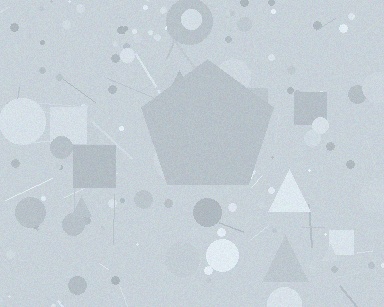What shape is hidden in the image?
A pentagon is hidden in the image.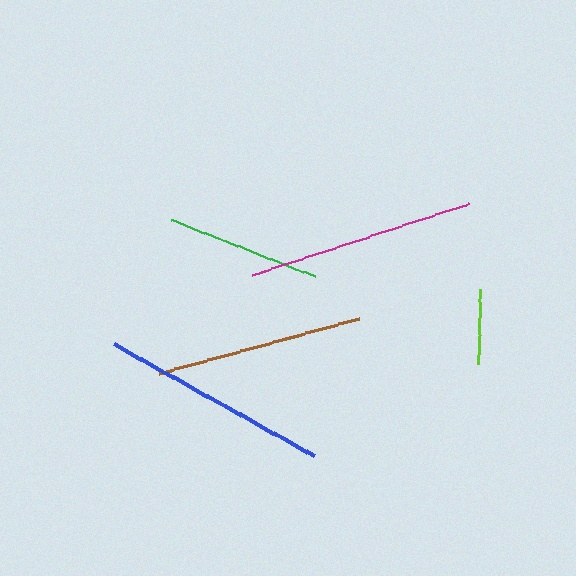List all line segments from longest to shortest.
From longest to shortest: blue, magenta, brown, green, lime.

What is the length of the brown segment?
The brown segment is approximately 207 pixels long.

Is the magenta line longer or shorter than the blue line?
The blue line is longer than the magenta line.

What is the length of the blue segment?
The blue segment is approximately 230 pixels long.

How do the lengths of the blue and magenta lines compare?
The blue and magenta lines are approximately the same length.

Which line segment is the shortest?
The lime line is the shortest at approximately 75 pixels.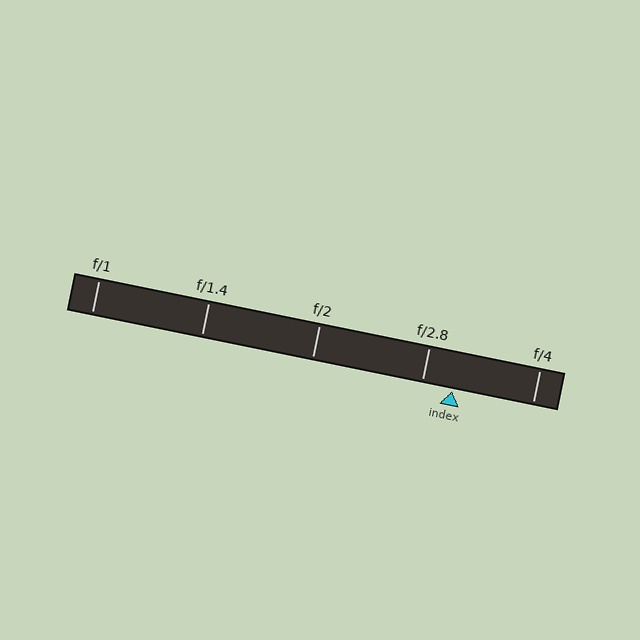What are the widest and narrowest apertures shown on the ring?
The widest aperture shown is f/1 and the narrowest is f/4.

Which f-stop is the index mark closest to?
The index mark is closest to f/2.8.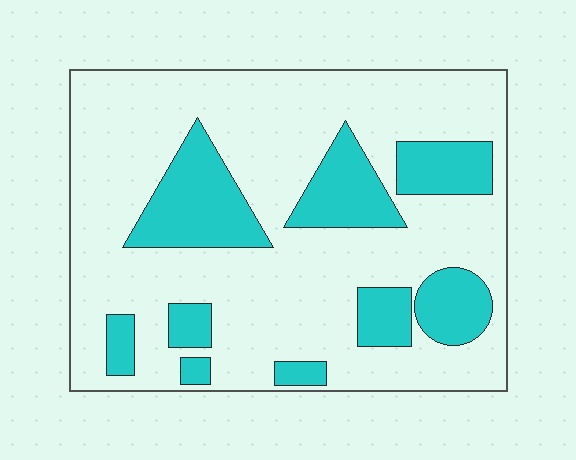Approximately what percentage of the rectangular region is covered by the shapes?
Approximately 25%.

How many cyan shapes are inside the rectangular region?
9.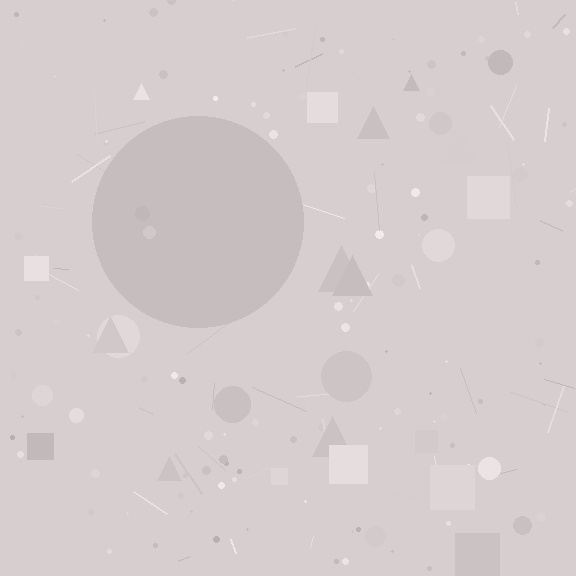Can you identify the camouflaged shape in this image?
The camouflaged shape is a circle.